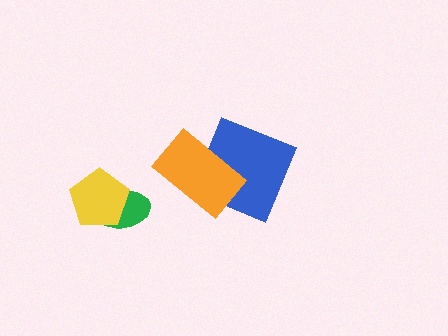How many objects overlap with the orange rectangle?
1 object overlaps with the orange rectangle.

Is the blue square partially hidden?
Yes, it is partially covered by another shape.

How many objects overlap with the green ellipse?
1 object overlaps with the green ellipse.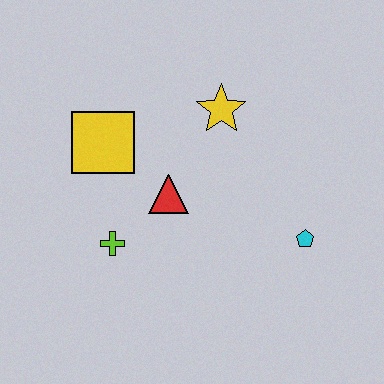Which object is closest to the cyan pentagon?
The red triangle is closest to the cyan pentagon.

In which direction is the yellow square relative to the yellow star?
The yellow square is to the left of the yellow star.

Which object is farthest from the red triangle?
The cyan pentagon is farthest from the red triangle.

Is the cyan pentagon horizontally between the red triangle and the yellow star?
No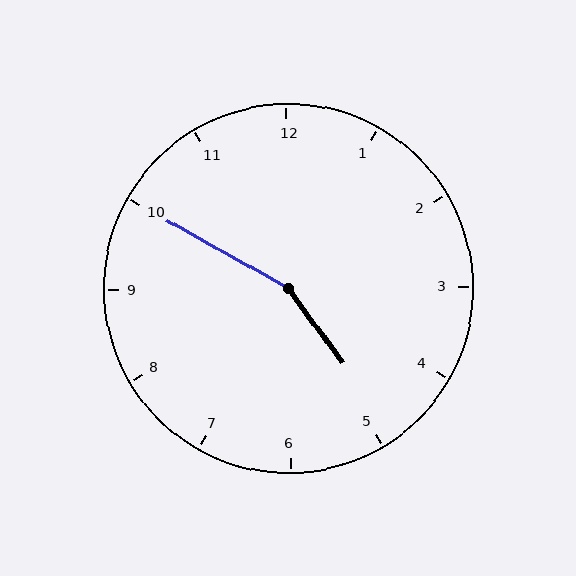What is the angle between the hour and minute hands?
Approximately 155 degrees.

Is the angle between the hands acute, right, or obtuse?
It is obtuse.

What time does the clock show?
4:50.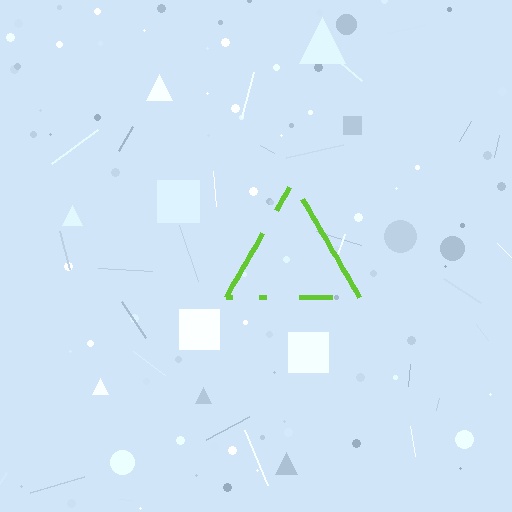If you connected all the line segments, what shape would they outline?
They would outline a triangle.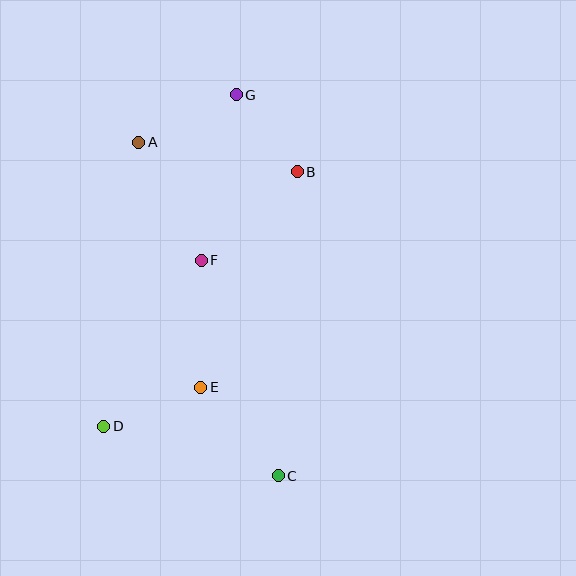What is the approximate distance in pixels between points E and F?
The distance between E and F is approximately 127 pixels.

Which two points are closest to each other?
Points B and G are closest to each other.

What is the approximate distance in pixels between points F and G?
The distance between F and G is approximately 169 pixels.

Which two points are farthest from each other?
Points C and G are farthest from each other.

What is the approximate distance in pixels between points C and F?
The distance between C and F is approximately 228 pixels.